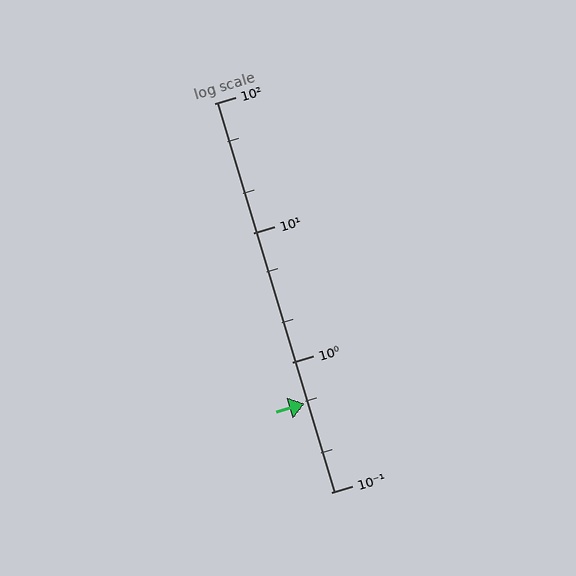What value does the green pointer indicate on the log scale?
The pointer indicates approximately 0.48.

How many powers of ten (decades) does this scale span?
The scale spans 3 decades, from 0.1 to 100.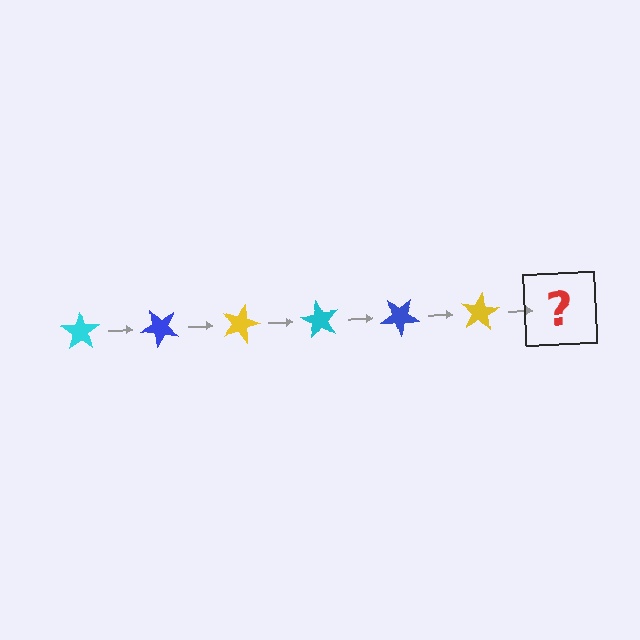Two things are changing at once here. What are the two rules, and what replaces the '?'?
The two rules are that it rotates 45 degrees each step and the color cycles through cyan, blue, and yellow. The '?' should be a cyan star, rotated 270 degrees from the start.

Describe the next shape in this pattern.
It should be a cyan star, rotated 270 degrees from the start.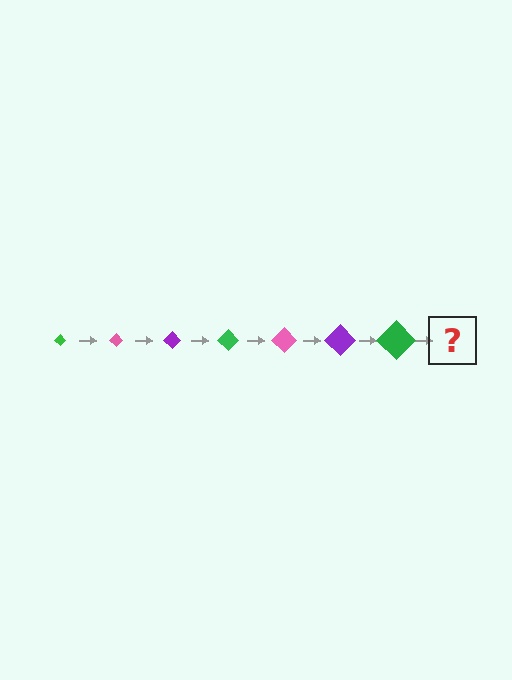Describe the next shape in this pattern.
It should be a pink diamond, larger than the previous one.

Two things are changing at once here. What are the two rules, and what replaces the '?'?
The two rules are that the diamond grows larger each step and the color cycles through green, pink, and purple. The '?' should be a pink diamond, larger than the previous one.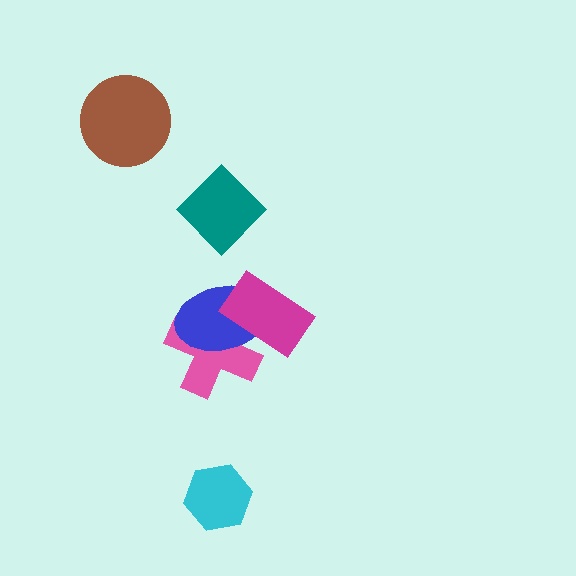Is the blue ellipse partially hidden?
Yes, it is partially covered by another shape.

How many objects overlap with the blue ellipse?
2 objects overlap with the blue ellipse.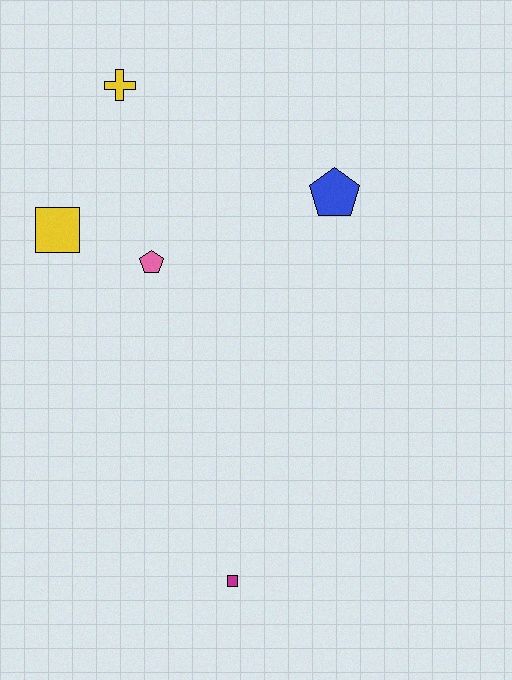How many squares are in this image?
There are 2 squares.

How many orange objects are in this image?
There are no orange objects.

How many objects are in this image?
There are 5 objects.